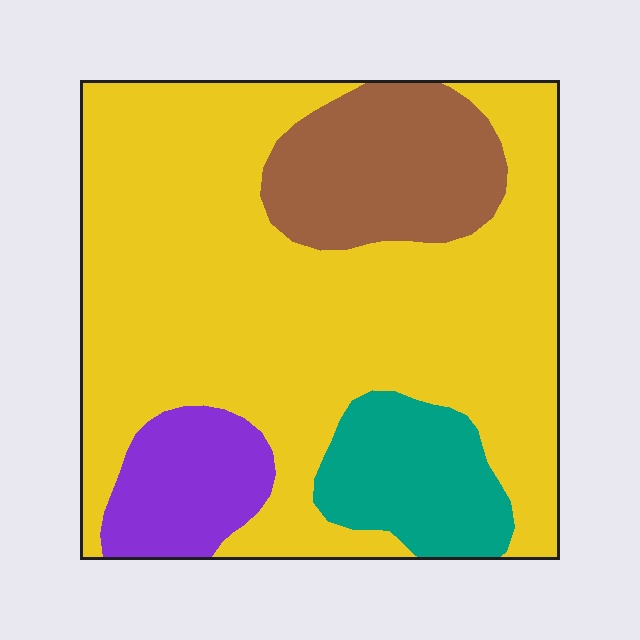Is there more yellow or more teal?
Yellow.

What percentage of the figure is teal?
Teal covers 11% of the figure.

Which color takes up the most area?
Yellow, at roughly 65%.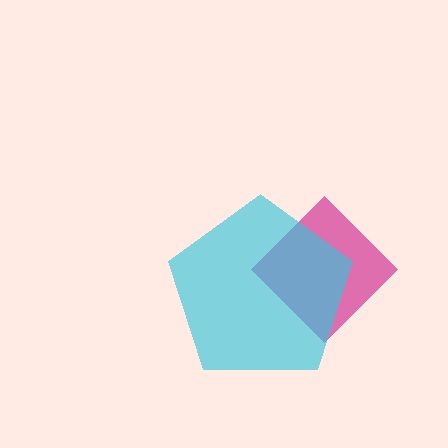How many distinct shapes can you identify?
There are 2 distinct shapes: a magenta diamond, a cyan pentagon.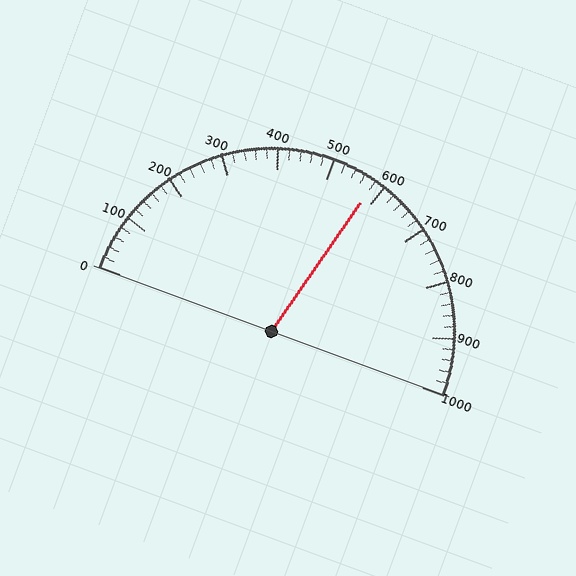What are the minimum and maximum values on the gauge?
The gauge ranges from 0 to 1000.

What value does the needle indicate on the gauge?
The needle indicates approximately 580.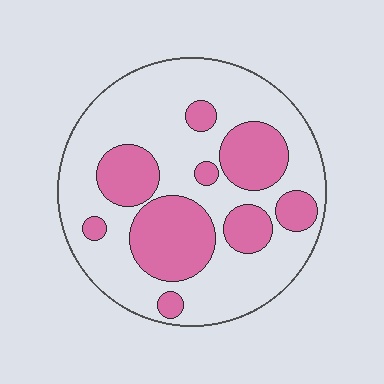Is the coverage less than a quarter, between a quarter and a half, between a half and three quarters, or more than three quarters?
Between a quarter and a half.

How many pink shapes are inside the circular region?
9.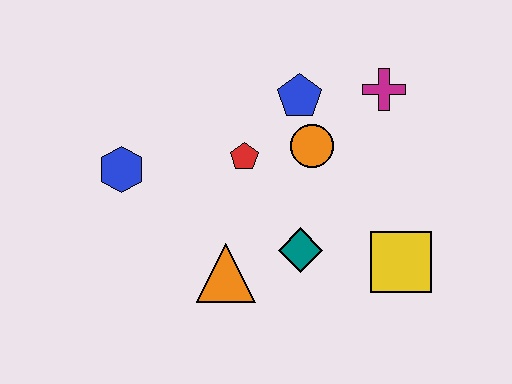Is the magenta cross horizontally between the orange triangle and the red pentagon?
No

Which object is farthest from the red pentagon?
The yellow square is farthest from the red pentagon.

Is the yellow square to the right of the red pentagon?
Yes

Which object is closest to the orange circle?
The blue pentagon is closest to the orange circle.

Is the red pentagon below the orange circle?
Yes